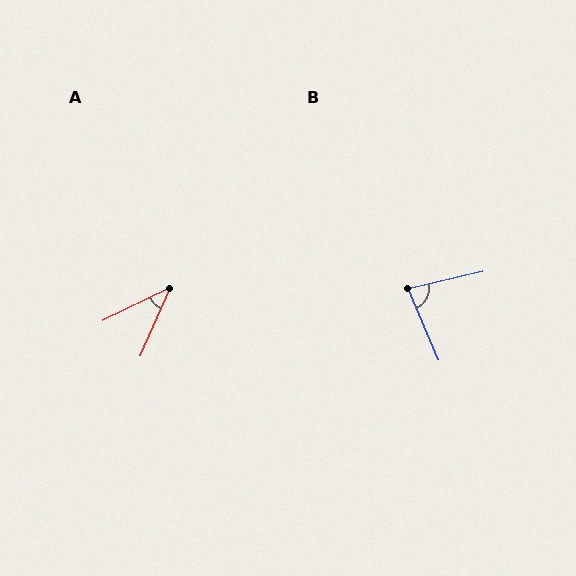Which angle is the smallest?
A, at approximately 40 degrees.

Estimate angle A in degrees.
Approximately 40 degrees.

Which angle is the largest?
B, at approximately 80 degrees.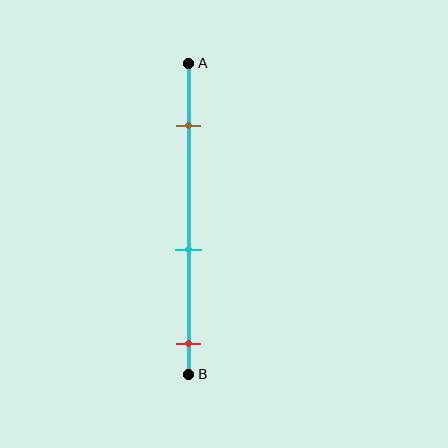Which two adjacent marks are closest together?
The cyan and red marks are the closest adjacent pair.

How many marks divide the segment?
There are 3 marks dividing the segment.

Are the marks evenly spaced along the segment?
Yes, the marks are approximately evenly spaced.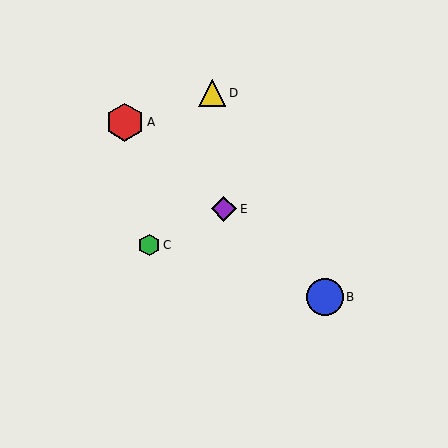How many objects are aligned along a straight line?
3 objects (A, B, E) are aligned along a straight line.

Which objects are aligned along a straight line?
Objects A, B, E are aligned along a straight line.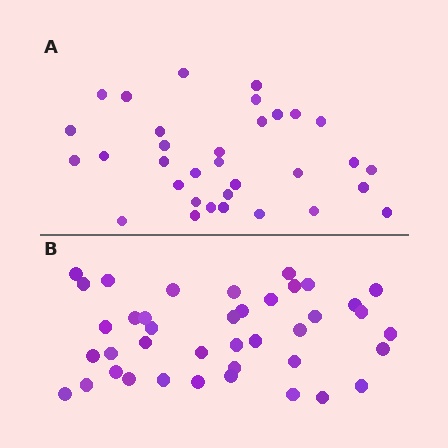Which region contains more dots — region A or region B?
Region B (the bottom region) has more dots.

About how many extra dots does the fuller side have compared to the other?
Region B has roughly 8 or so more dots than region A.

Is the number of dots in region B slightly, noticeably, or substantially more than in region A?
Region B has only slightly more — the two regions are fairly close. The ratio is roughly 1.2 to 1.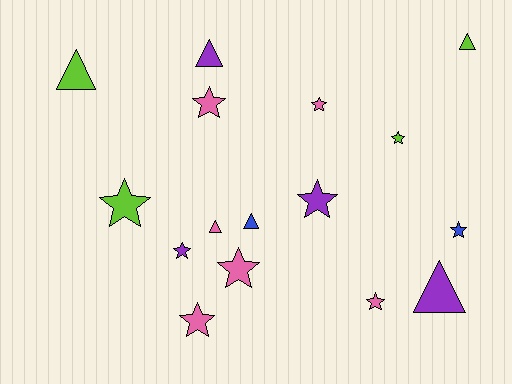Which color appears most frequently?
Pink, with 6 objects.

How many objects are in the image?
There are 16 objects.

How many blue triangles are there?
There is 1 blue triangle.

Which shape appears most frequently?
Star, with 10 objects.